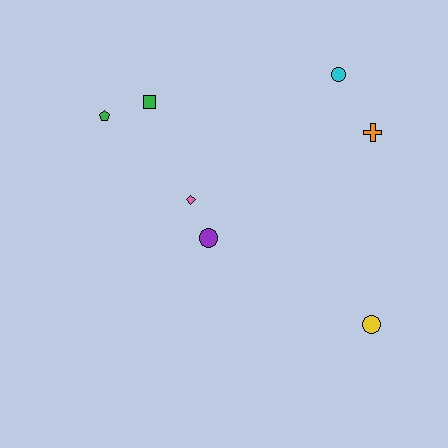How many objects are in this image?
There are 7 objects.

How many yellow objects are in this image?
There is 1 yellow object.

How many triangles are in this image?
There are no triangles.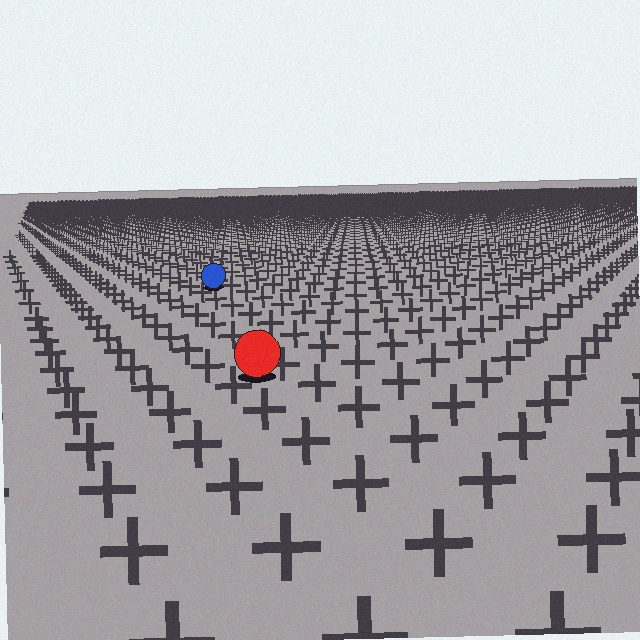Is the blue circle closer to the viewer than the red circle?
No. The red circle is closer — you can tell from the texture gradient: the ground texture is coarser near it.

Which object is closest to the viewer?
The red circle is closest. The texture marks near it are larger and more spread out.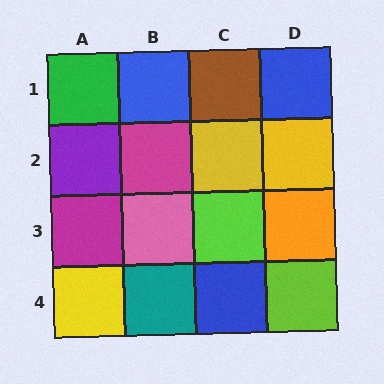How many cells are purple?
1 cell is purple.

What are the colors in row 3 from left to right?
Magenta, pink, lime, orange.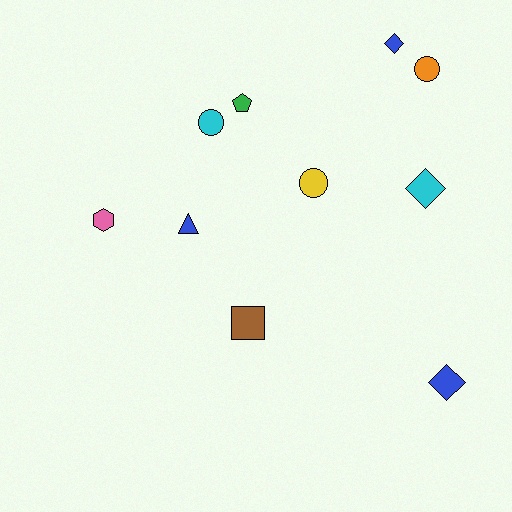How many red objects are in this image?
There are no red objects.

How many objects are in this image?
There are 10 objects.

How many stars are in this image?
There are no stars.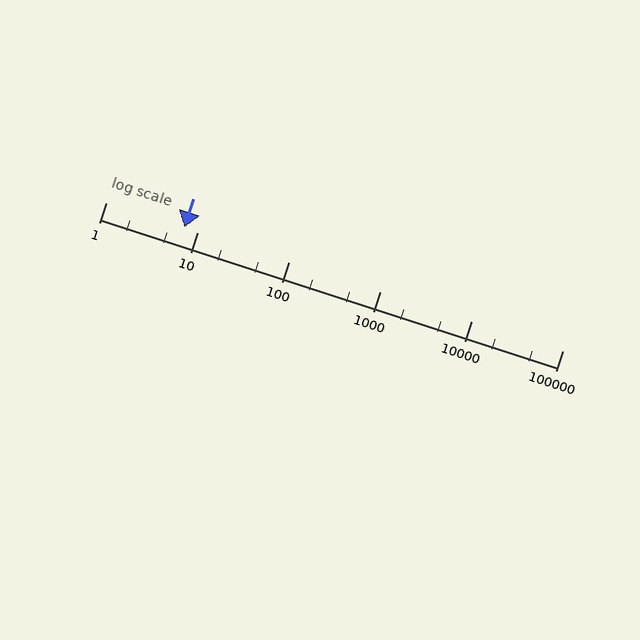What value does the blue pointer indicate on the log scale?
The pointer indicates approximately 7.3.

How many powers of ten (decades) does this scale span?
The scale spans 5 decades, from 1 to 100000.